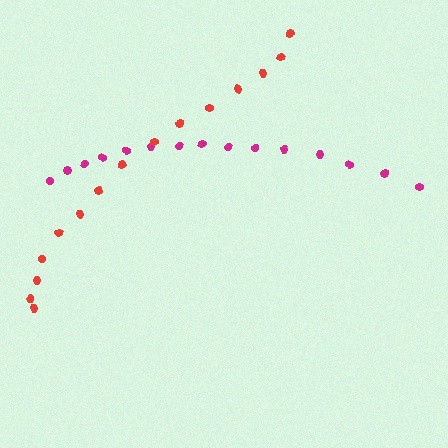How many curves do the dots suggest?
There are 2 distinct paths.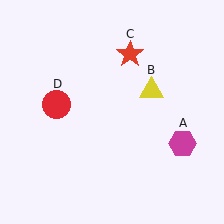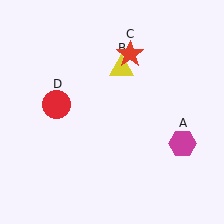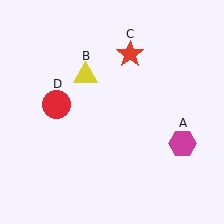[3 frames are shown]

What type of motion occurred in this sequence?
The yellow triangle (object B) rotated counterclockwise around the center of the scene.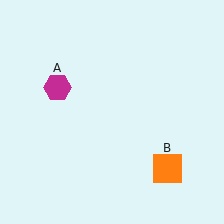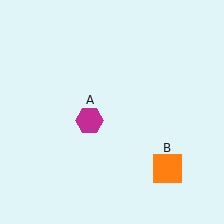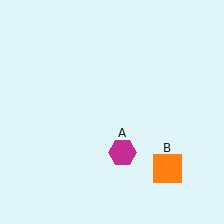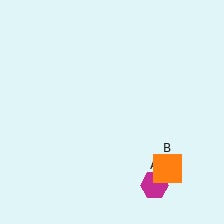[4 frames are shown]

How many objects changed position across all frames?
1 object changed position: magenta hexagon (object A).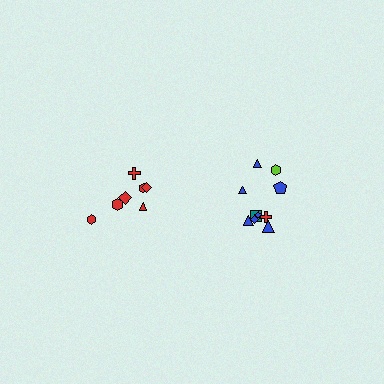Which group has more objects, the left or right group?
The right group.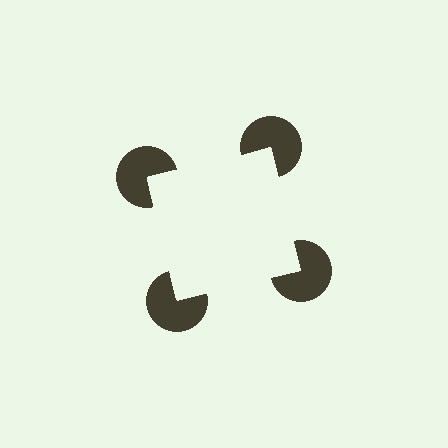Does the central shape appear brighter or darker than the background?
It typically appears slightly brighter than the background, even though no actual brightness change is drawn.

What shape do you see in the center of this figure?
An illusory square — its edges are inferred from the aligned wedge cuts in the pac-man discs, not physically drawn.